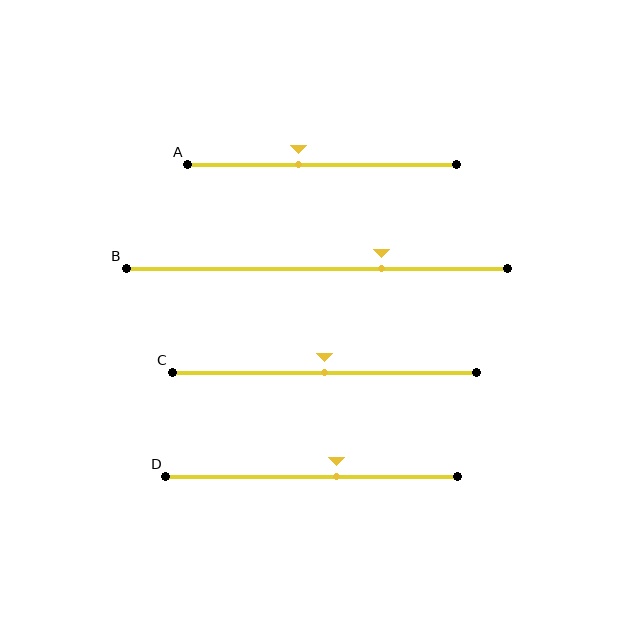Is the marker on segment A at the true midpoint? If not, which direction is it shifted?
No, the marker on segment A is shifted to the left by about 9% of the segment length.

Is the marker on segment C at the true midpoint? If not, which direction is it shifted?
Yes, the marker on segment C is at the true midpoint.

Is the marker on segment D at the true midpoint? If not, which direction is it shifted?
No, the marker on segment D is shifted to the right by about 9% of the segment length.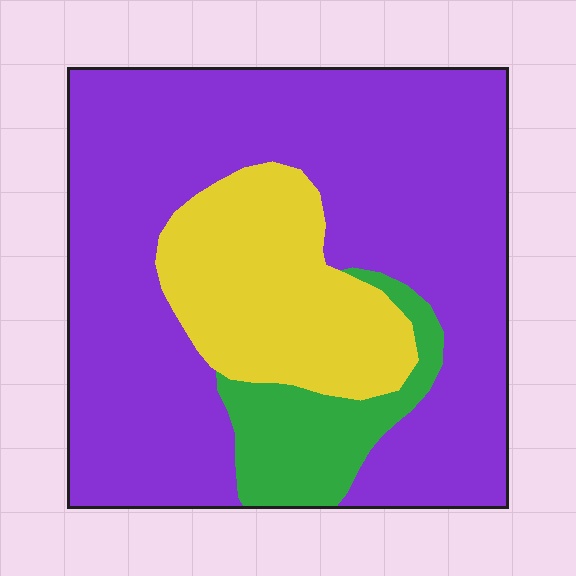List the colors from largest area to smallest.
From largest to smallest: purple, yellow, green.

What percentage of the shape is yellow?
Yellow covers around 20% of the shape.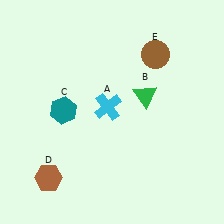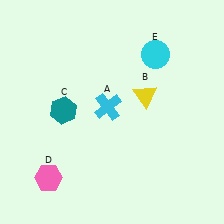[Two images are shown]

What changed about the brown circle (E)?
In Image 1, E is brown. In Image 2, it changed to cyan.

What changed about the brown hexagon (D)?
In Image 1, D is brown. In Image 2, it changed to pink.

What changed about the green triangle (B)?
In Image 1, B is green. In Image 2, it changed to yellow.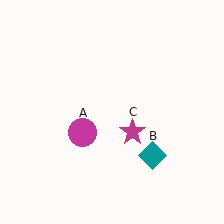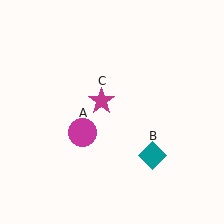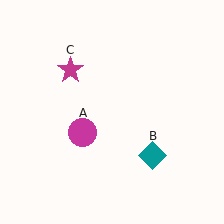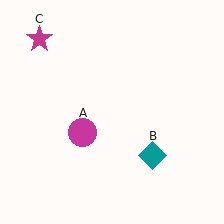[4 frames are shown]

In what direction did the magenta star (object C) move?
The magenta star (object C) moved up and to the left.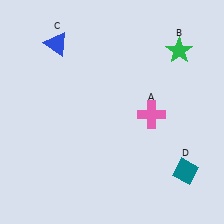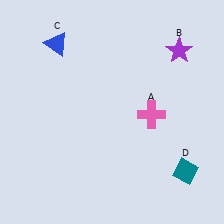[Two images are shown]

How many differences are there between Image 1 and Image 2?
There is 1 difference between the two images.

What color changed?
The star (B) changed from green in Image 1 to purple in Image 2.